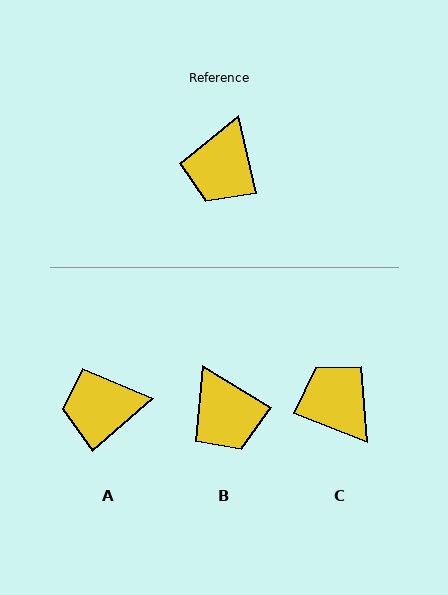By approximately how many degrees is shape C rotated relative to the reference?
Approximately 125 degrees clockwise.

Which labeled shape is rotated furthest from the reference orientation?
C, about 125 degrees away.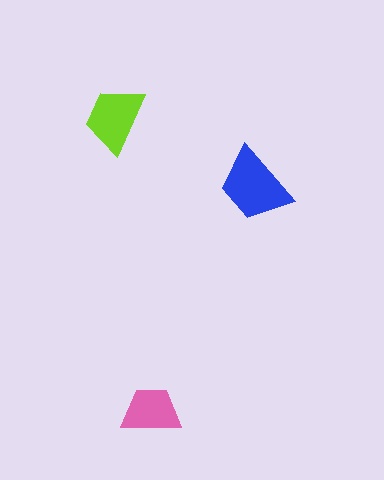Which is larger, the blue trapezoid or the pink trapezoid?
The blue one.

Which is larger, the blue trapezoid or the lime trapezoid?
The blue one.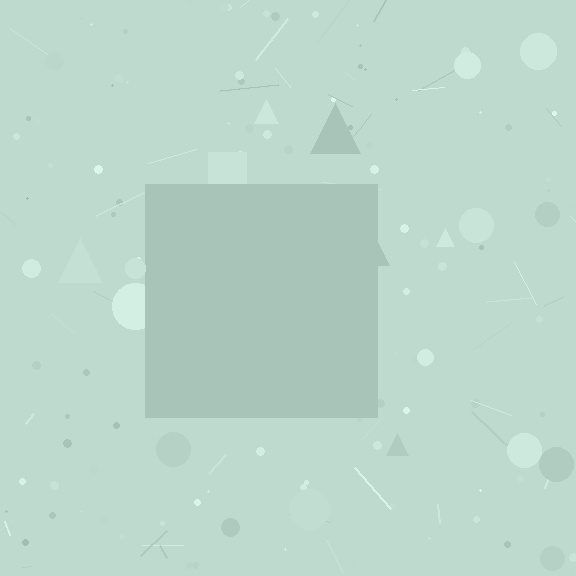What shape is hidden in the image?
A square is hidden in the image.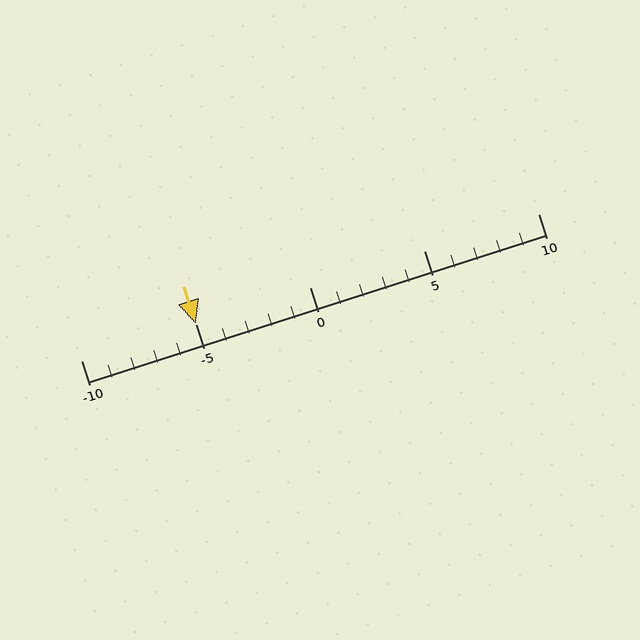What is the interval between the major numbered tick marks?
The major tick marks are spaced 5 units apart.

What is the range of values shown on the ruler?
The ruler shows values from -10 to 10.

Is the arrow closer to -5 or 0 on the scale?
The arrow is closer to -5.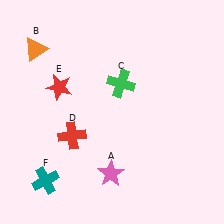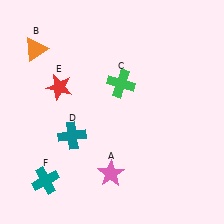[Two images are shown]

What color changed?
The cross (D) changed from red in Image 1 to teal in Image 2.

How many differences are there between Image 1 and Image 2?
There is 1 difference between the two images.